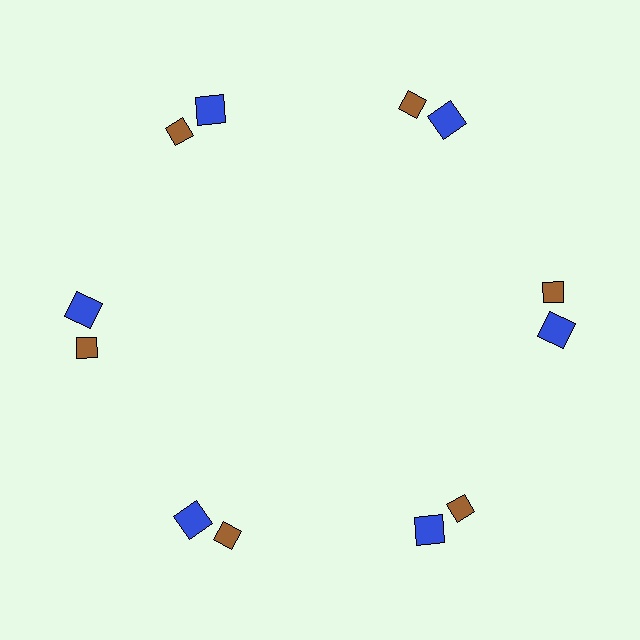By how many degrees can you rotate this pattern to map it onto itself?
The pattern maps onto itself every 60 degrees of rotation.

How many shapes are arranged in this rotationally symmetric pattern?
There are 12 shapes, arranged in 6 groups of 2.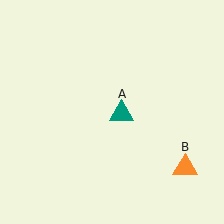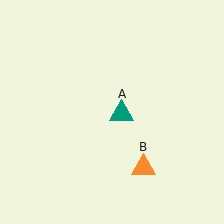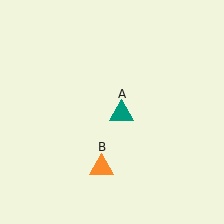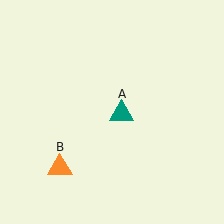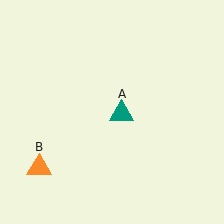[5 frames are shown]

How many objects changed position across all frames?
1 object changed position: orange triangle (object B).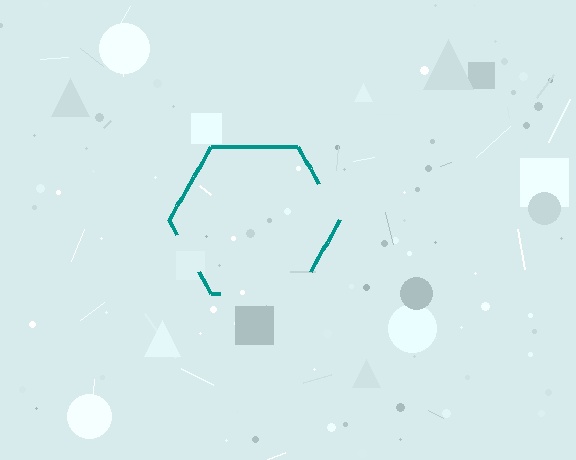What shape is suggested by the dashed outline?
The dashed outline suggests a hexagon.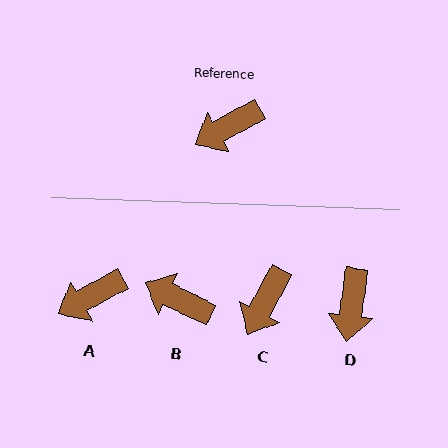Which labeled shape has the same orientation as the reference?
A.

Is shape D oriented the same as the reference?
No, it is off by about 54 degrees.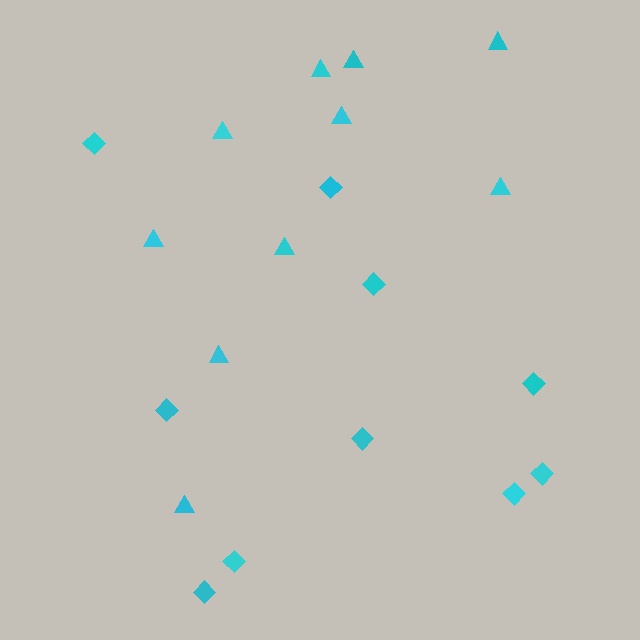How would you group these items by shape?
There are 2 groups: one group of triangles (10) and one group of diamonds (10).